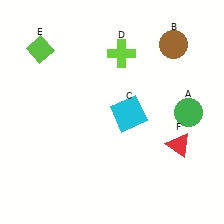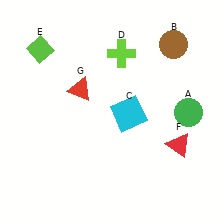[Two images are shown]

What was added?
A red triangle (G) was added in Image 2.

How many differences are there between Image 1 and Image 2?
There is 1 difference between the two images.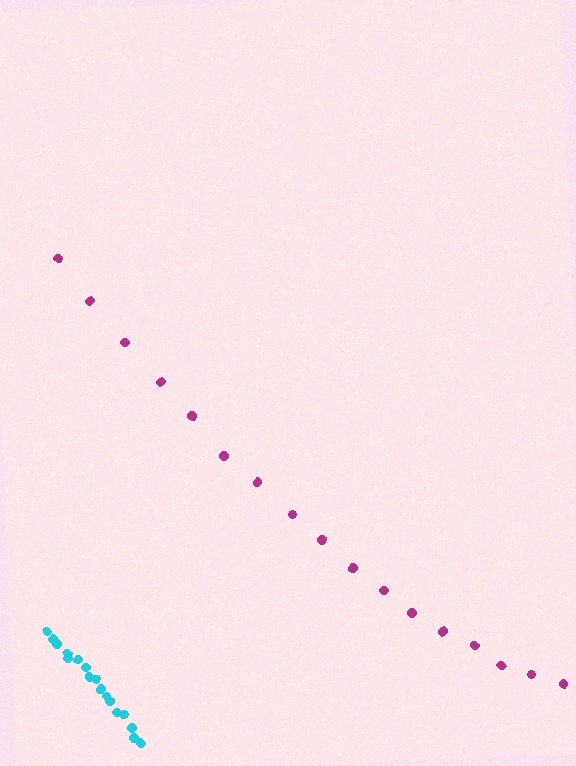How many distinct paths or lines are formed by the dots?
There are 2 distinct paths.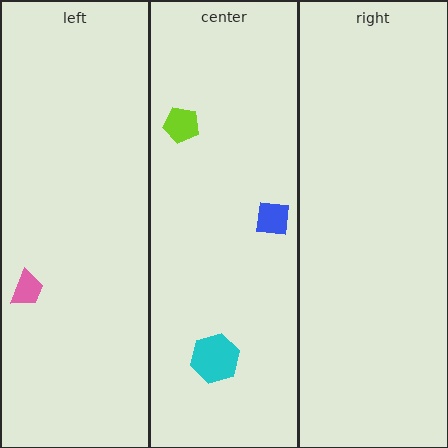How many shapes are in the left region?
1.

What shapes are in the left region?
The pink trapezoid.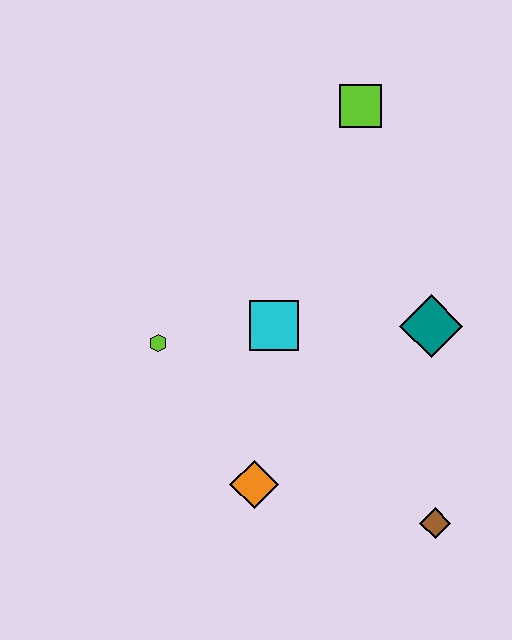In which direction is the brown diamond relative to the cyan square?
The brown diamond is below the cyan square.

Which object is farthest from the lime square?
The brown diamond is farthest from the lime square.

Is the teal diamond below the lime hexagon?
No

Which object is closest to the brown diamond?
The orange diamond is closest to the brown diamond.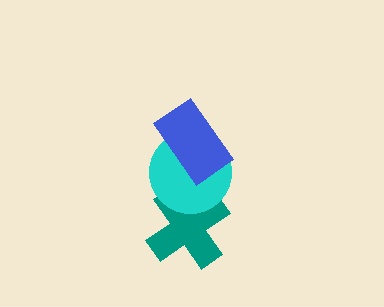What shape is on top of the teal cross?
The cyan circle is on top of the teal cross.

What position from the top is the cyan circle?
The cyan circle is 2nd from the top.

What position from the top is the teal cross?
The teal cross is 3rd from the top.